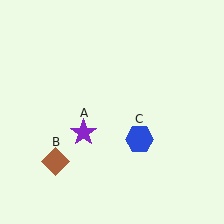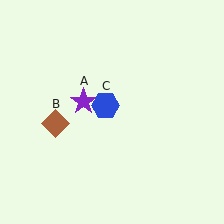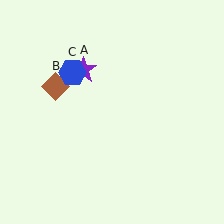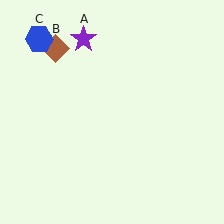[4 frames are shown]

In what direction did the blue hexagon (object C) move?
The blue hexagon (object C) moved up and to the left.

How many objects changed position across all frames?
3 objects changed position: purple star (object A), brown diamond (object B), blue hexagon (object C).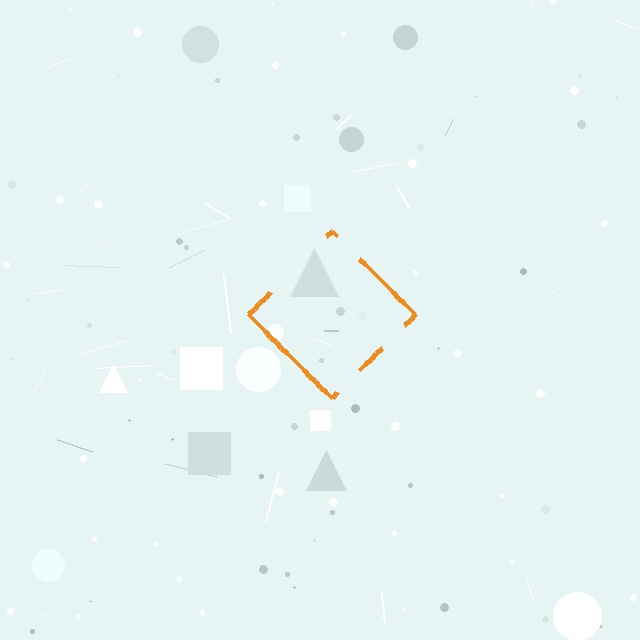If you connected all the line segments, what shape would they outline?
They would outline a diamond.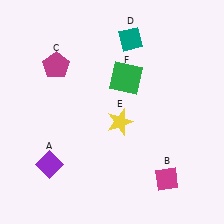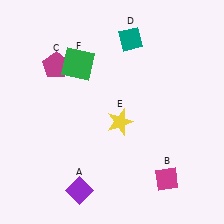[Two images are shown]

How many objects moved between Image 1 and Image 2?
2 objects moved between the two images.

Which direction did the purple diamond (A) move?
The purple diamond (A) moved right.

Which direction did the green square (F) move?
The green square (F) moved left.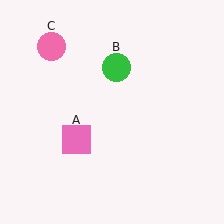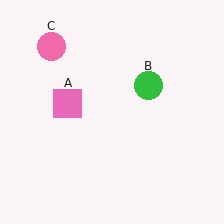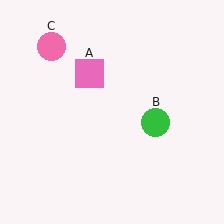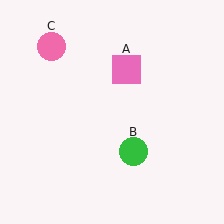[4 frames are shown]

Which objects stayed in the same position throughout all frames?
Pink circle (object C) remained stationary.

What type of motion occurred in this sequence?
The pink square (object A), green circle (object B) rotated clockwise around the center of the scene.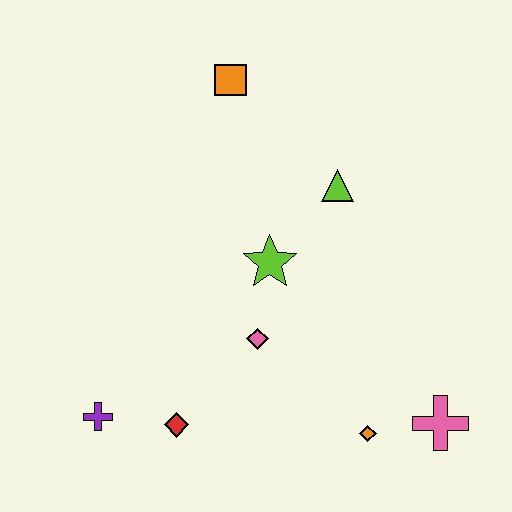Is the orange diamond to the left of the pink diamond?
No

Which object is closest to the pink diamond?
The lime star is closest to the pink diamond.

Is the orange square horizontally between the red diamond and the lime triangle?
Yes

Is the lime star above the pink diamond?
Yes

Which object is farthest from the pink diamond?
The orange square is farthest from the pink diamond.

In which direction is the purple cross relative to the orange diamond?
The purple cross is to the left of the orange diamond.